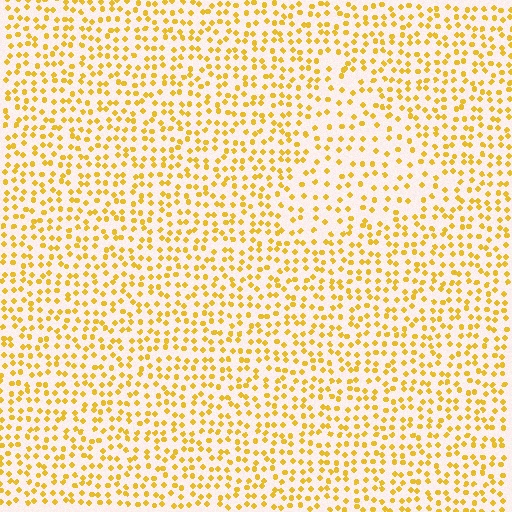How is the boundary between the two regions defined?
The boundary is defined by a change in element density (approximately 1.7x ratio). All elements are the same color, size, and shape.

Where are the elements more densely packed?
The elements are more densely packed outside the triangle boundary.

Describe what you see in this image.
The image contains small yellow elements arranged at two different densities. A triangle-shaped region is visible where the elements are less densely packed than the surrounding area.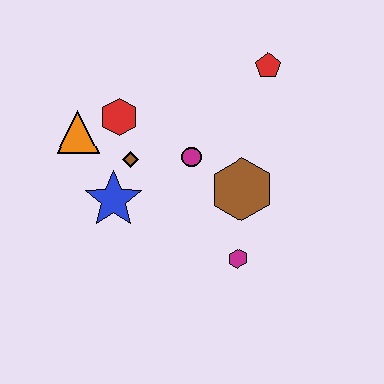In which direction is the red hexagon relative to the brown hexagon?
The red hexagon is to the left of the brown hexagon.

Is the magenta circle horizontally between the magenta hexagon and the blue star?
Yes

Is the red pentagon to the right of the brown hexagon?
Yes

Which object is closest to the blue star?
The brown diamond is closest to the blue star.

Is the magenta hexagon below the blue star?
Yes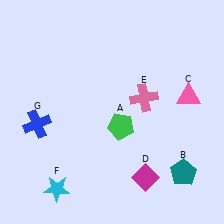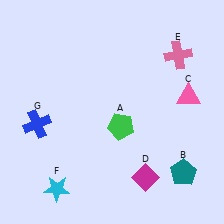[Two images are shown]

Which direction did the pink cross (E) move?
The pink cross (E) moved up.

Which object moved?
The pink cross (E) moved up.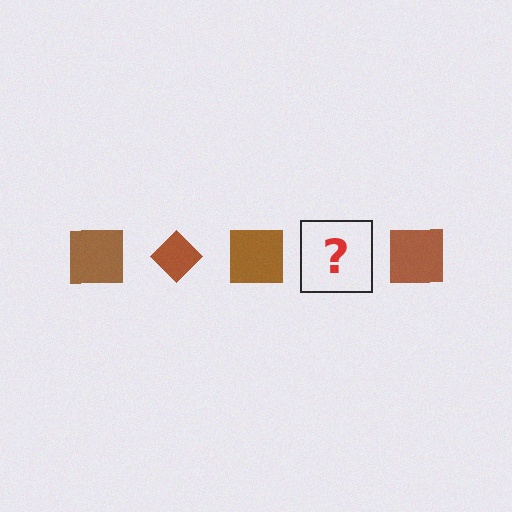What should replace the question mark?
The question mark should be replaced with a brown diamond.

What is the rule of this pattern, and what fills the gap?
The rule is that the pattern cycles through square, diamond shapes in brown. The gap should be filled with a brown diamond.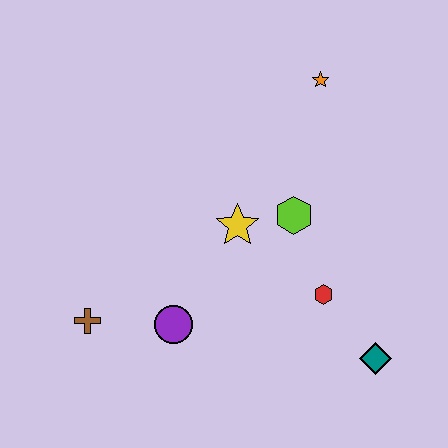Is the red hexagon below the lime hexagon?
Yes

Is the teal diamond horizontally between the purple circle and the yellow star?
No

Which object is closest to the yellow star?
The lime hexagon is closest to the yellow star.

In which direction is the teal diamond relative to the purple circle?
The teal diamond is to the right of the purple circle.